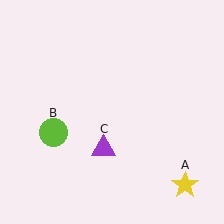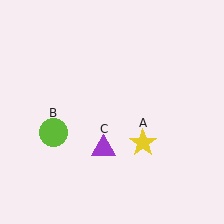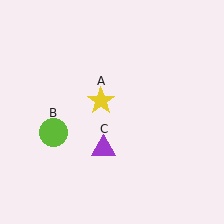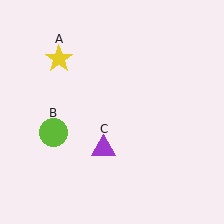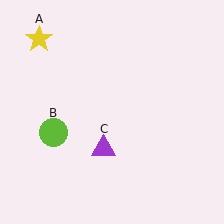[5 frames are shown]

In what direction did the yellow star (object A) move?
The yellow star (object A) moved up and to the left.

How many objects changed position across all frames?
1 object changed position: yellow star (object A).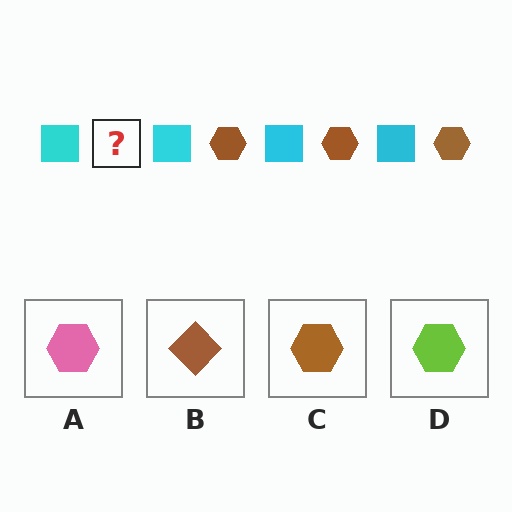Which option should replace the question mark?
Option C.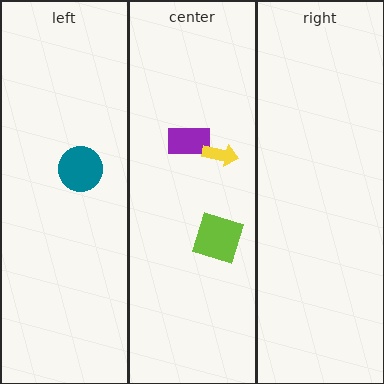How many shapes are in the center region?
3.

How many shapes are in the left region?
1.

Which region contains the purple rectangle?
The center region.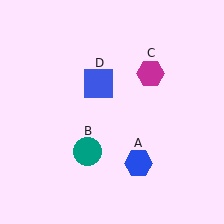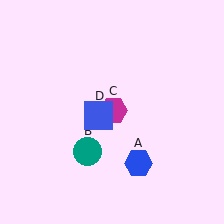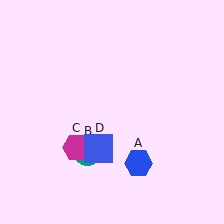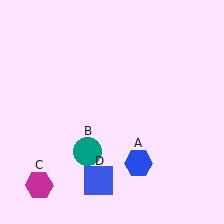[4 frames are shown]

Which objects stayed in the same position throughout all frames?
Blue hexagon (object A) and teal circle (object B) remained stationary.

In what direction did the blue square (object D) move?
The blue square (object D) moved down.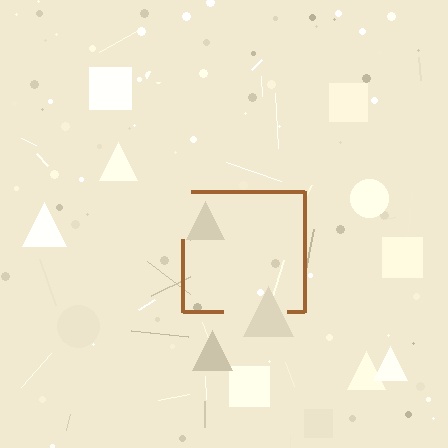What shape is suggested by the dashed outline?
The dashed outline suggests a square.